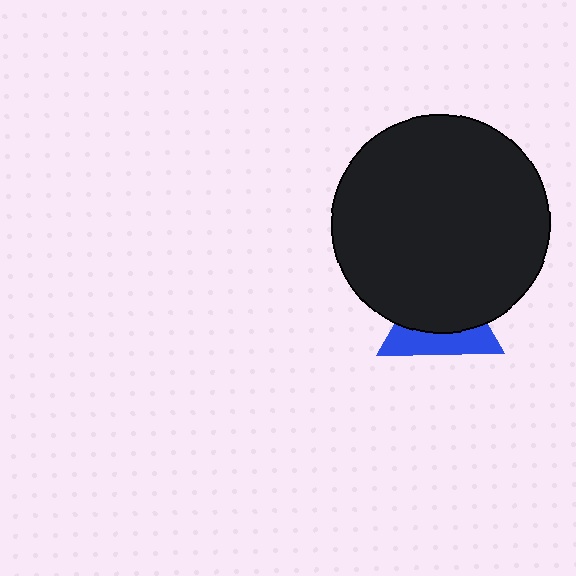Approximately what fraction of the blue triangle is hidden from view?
Roughly 61% of the blue triangle is hidden behind the black circle.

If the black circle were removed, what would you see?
You would see the complete blue triangle.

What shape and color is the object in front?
The object in front is a black circle.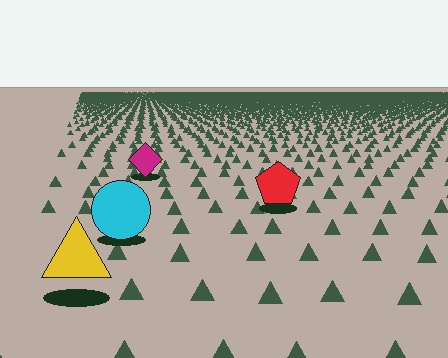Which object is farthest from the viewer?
The magenta diamond is farthest from the viewer. It appears smaller and the ground texture around it is denser.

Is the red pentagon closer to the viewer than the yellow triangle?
No. The yellow triangle is closer — you can tell from the texture gradient: the ground texture is coarser near it.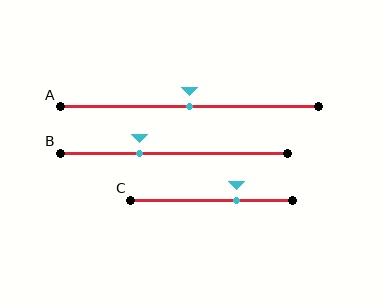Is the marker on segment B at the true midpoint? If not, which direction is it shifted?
No, the marker on segment B is shifted to the left by about 15% of the segment length.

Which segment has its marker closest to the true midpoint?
Segment A has its marker closest to the true midpoint.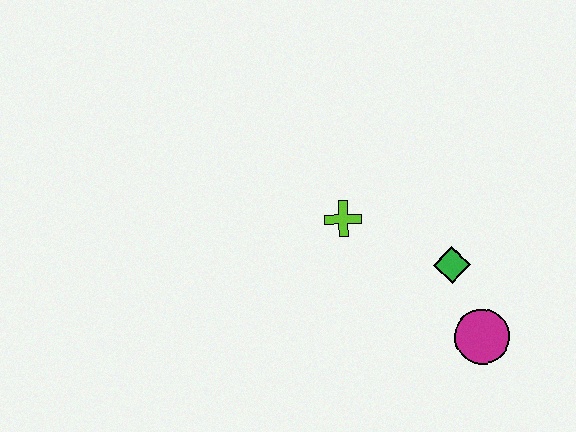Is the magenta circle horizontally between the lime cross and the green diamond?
No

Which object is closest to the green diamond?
The magenta circle is closest to the green diamond.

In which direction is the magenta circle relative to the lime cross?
The magenta circle is to the right of the lime cross.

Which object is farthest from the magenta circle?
The lime cross is farthest from the magenta circle.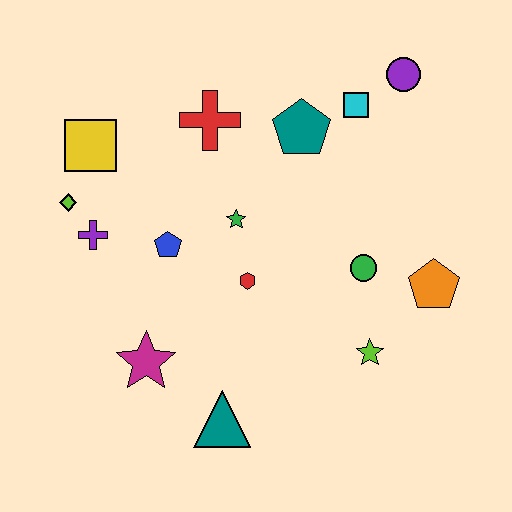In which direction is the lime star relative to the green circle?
The lime star is below the green circle.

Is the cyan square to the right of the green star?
Yes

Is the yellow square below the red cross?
Yes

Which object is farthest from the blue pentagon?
The purple circle is farthest from the blue pentagon.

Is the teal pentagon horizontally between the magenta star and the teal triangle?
No